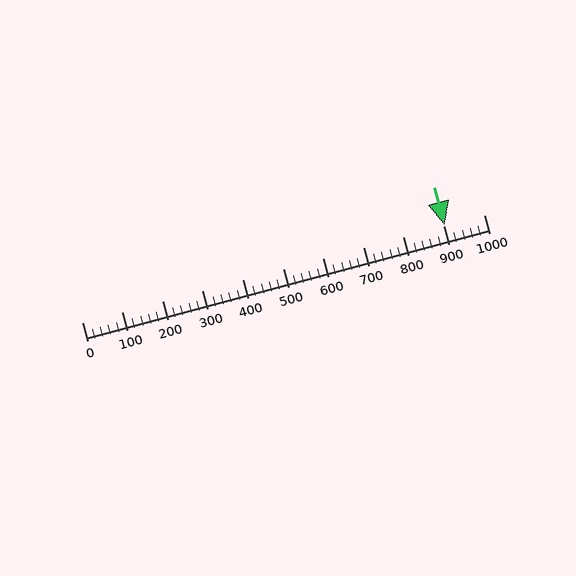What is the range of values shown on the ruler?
The ruler shows values from 0 to 1000.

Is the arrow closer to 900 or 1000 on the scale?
The arrow is closer to 900.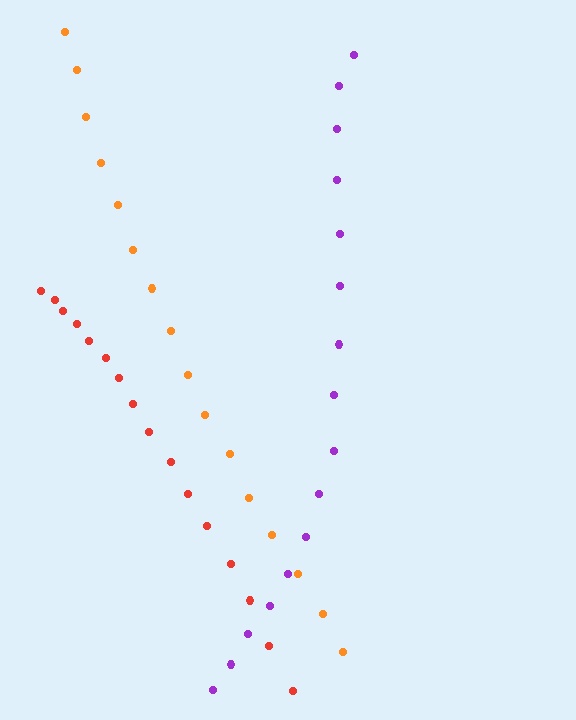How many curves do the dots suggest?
There are 3 distinct paths.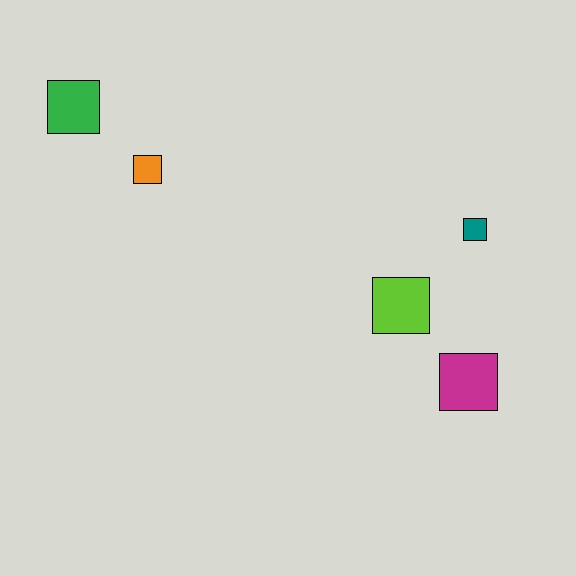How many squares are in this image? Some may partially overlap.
There are 5 squares.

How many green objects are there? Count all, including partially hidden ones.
There is 1 green object.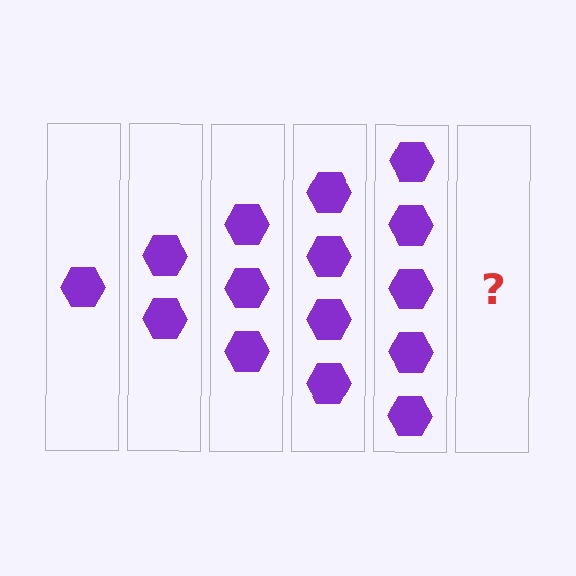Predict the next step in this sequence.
The next step is 6 hexagons.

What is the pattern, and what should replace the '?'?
The pattern is that each step adds one more hexagon. The '?' should be 6 hexagons.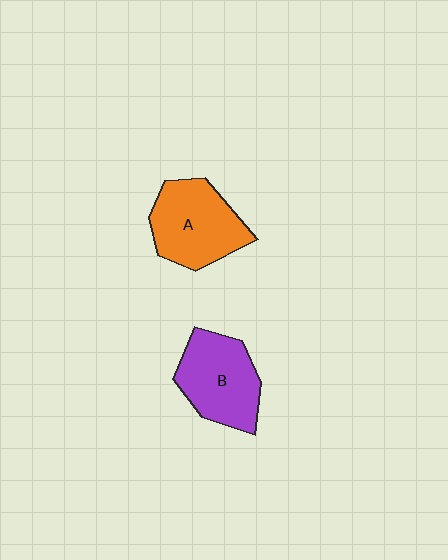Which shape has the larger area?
Shape A (orange).